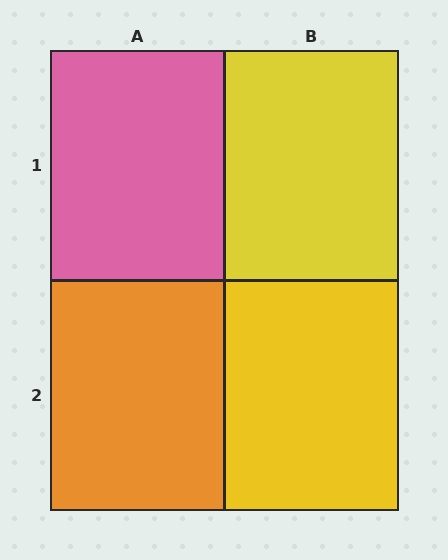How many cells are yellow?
2 cells are yellow.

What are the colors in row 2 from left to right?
Orange, yellow.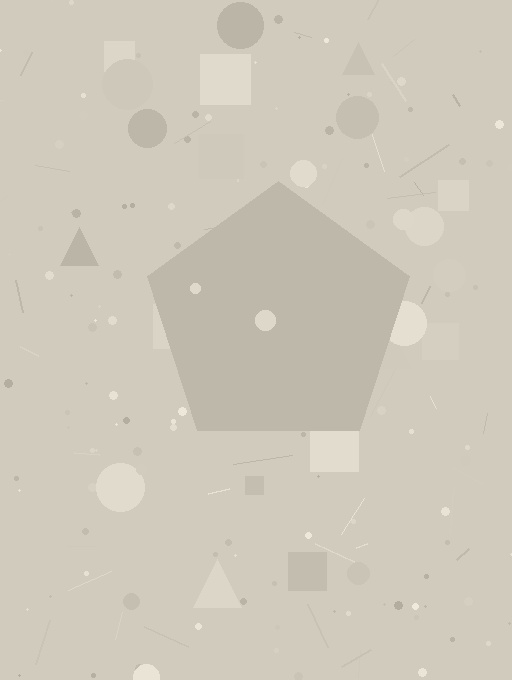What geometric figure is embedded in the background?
A pentagon is embedded in the background.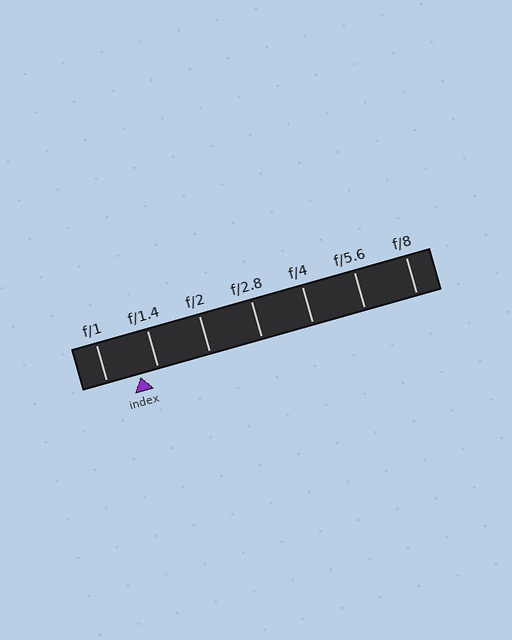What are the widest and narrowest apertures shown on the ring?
The widest aperture shown is f/1 and the narrowest is f/8.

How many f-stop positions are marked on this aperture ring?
There are 7 f-stop positions marked.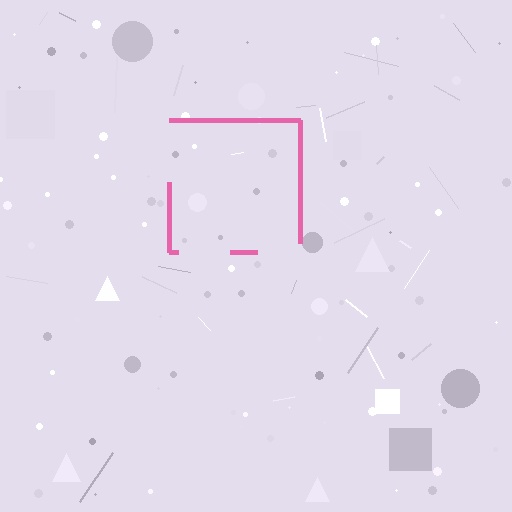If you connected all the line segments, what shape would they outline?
They would outline a square.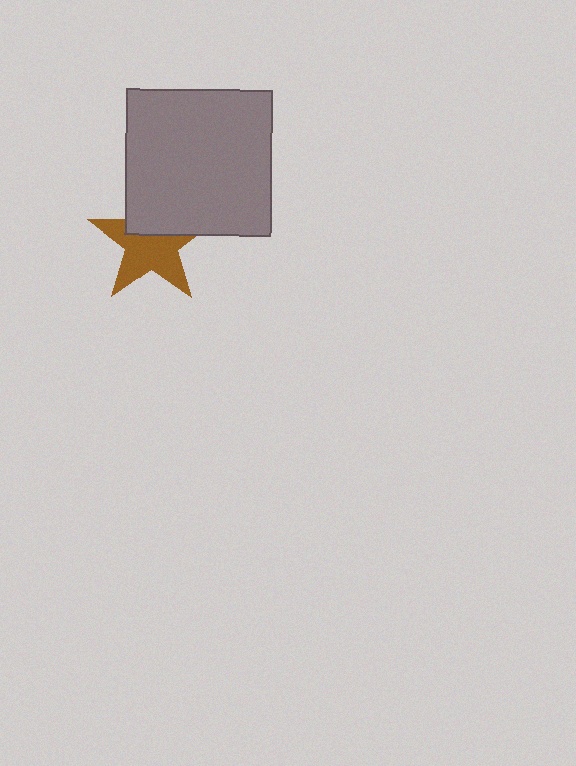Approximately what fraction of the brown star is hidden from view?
Roughly 38% of the brown star is hidden behind the gray square.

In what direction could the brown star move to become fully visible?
The brown star could move down. That would shift it out from behind the gray square entirely.